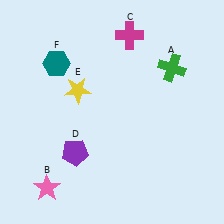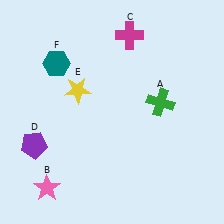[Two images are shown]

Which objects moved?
The objects that moved are: the green cross (A), the purple pentagon (D).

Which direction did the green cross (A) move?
The green cross (A) moved down.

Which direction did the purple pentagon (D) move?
The purple pentagon (D) moved left.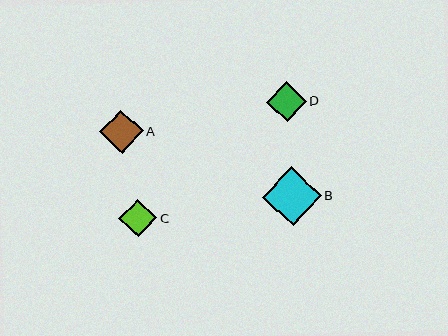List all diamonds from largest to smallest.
From largest to smallest: B, A, D, C.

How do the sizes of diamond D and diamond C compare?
Diamond D and diamond C are approximately the same size.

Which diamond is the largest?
Diamond B is the largest with a size of approximately 59 pixels.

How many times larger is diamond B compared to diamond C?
Diamond B is approximately 1.6 times the size of diamond C.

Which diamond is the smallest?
Diamond C is the smallest with a size of approximately 38 pixels.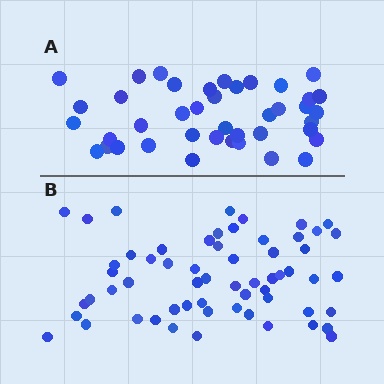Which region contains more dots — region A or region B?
Region B (the bottom region) has more dots.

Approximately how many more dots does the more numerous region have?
Region B has approximately 20 more dots than region A.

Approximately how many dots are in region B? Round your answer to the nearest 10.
About 60 dots.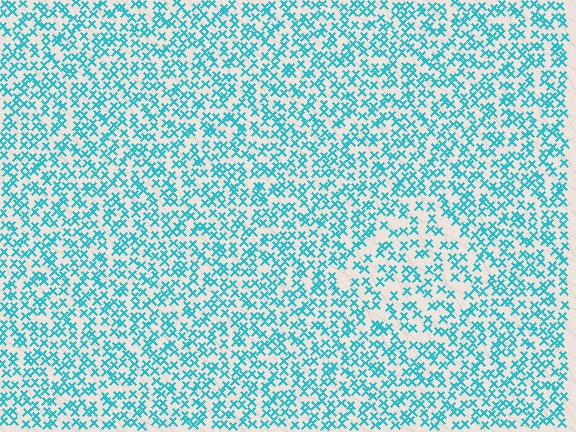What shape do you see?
I see a diamond.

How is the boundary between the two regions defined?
The boundary is defined by a change in element density (approximately 1.6x ratio). All elements are the same color, size, and shape.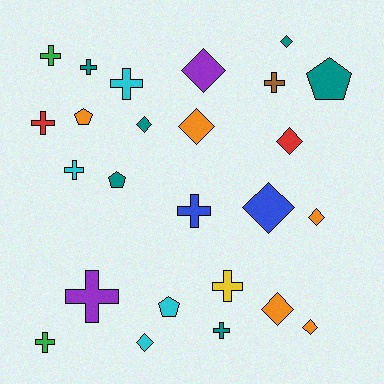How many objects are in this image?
There are 25 objects.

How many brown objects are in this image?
There is 1 brown object.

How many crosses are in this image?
There are 11 crosses.